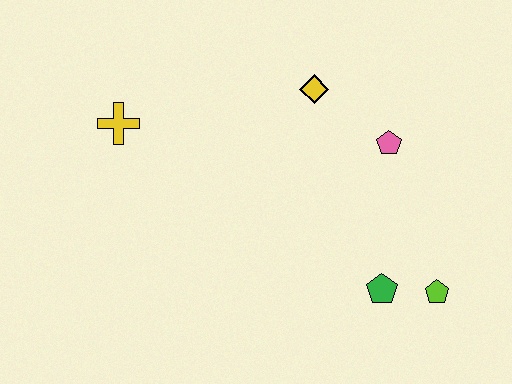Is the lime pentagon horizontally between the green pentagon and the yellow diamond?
No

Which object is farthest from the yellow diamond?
The lime pentagon is farthest from the yellow diamond.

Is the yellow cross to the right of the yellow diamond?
No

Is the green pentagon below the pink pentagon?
Yes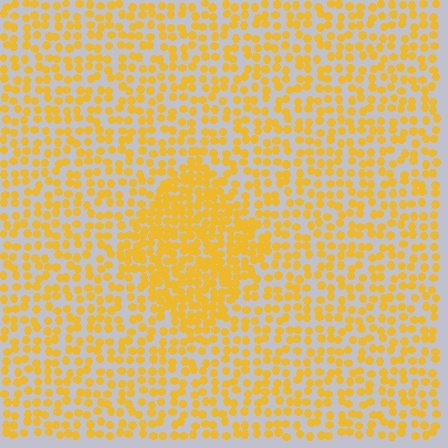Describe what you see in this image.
The image contains small yellow elements arranged at two different densities. A diamond-shaped region is visible where the elements are more densely packed than the surrounding area.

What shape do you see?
I see a diamond.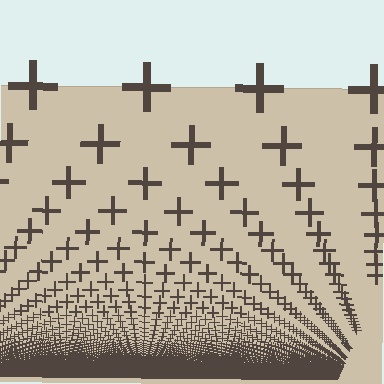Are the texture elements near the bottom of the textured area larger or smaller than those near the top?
Smaller. The gradient is inverted — elements near the bottom are smaller and denser.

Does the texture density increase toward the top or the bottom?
Density increases toward the bottom.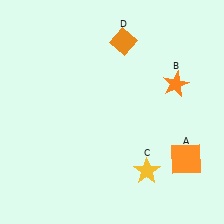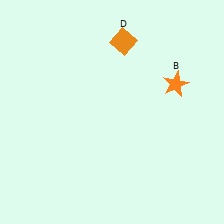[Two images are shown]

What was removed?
The yellow star (C), the orange square (A) were removed in Image 2.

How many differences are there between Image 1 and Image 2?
There are 2 differences between the two images.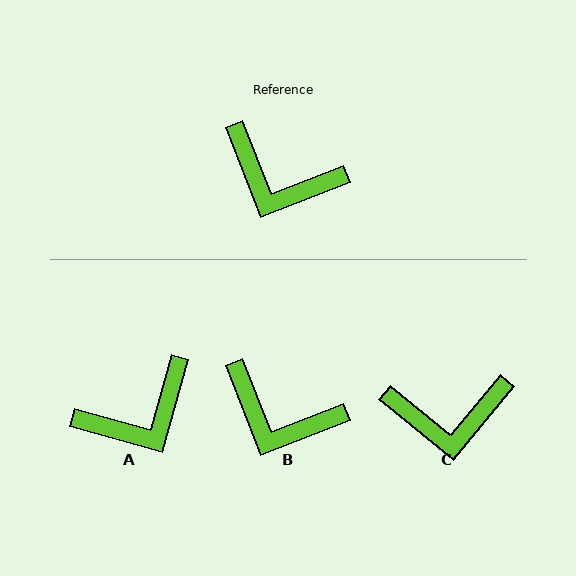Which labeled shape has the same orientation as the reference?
B.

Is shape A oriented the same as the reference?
No, it is off by about 53 degrees.